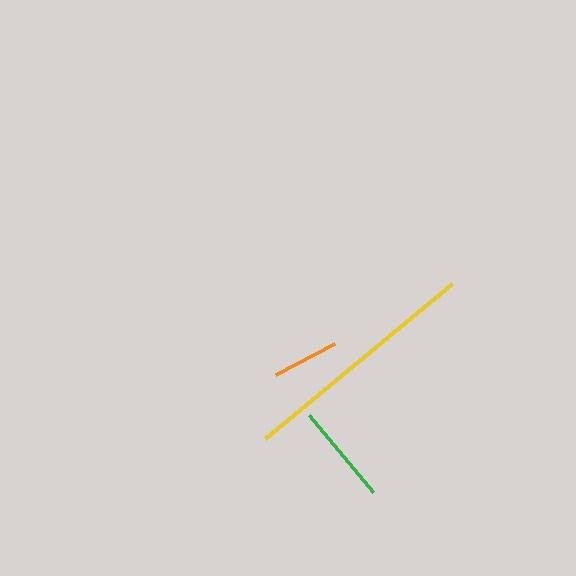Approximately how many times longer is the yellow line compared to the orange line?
The yellow line is approximately 3.6 times the length of the orange line.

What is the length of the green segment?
The green segment is approximately 101 pixels long.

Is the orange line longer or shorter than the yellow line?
The yellow line is longer than the orange line.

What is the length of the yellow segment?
The yellow segment is approximately 243 pixels long.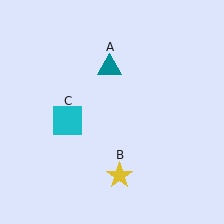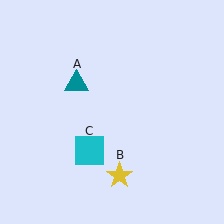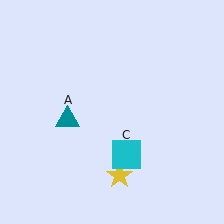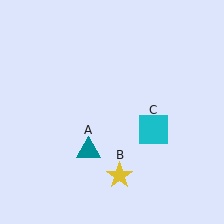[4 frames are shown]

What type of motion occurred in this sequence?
The teal triangle (object A), cyan square (object C) rotated counterclockwise around the center of the scene.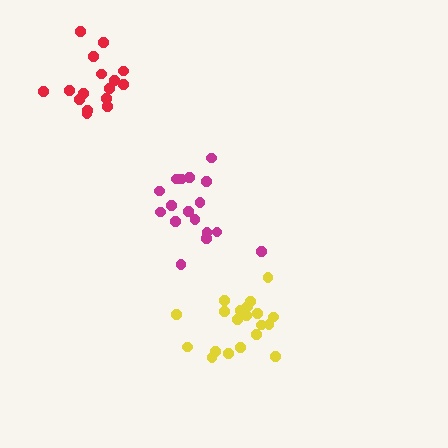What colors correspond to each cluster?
The clusters are colored: red, yellow, magenta.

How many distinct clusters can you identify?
There are 3 distinct clusters.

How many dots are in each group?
Group 1: 16 dots, Group 2: 20 dots, Group 3: 17 dots (53 total).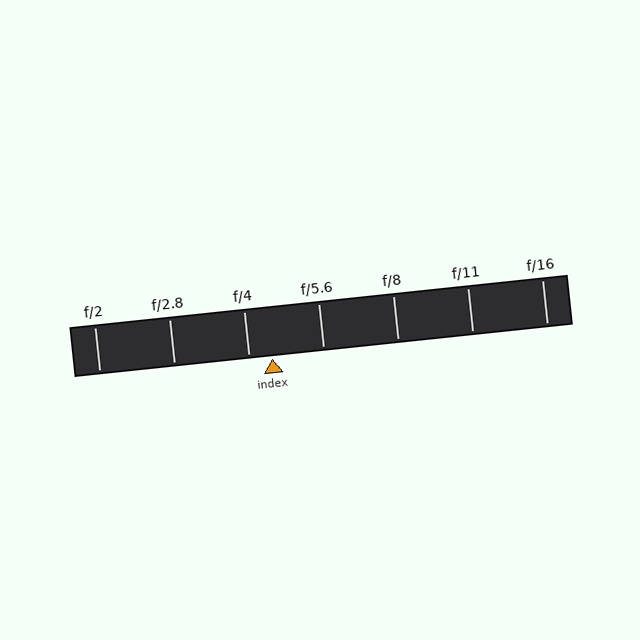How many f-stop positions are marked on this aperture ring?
There are 7 f-stop positions marked.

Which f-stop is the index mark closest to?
The index mark is closest to f/4.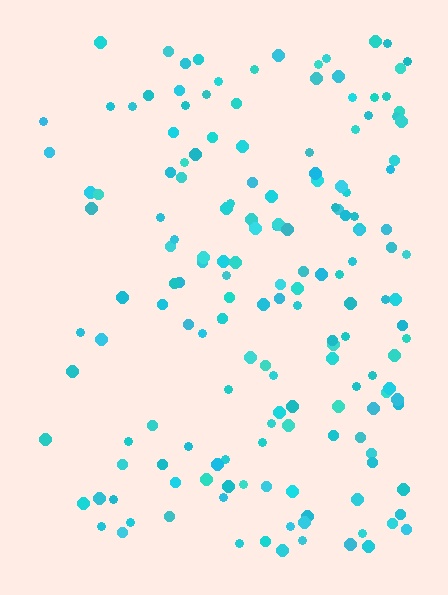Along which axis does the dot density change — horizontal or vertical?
Horizontal.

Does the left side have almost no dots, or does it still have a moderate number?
Still a moderate number, just noticeably fewer than the right.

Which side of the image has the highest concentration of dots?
The right.